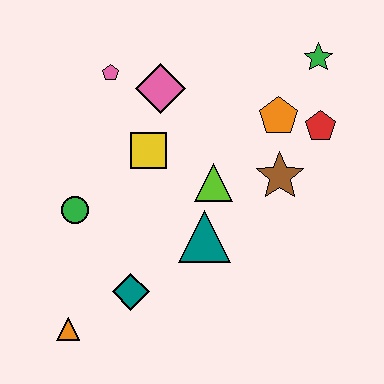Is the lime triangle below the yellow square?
Yes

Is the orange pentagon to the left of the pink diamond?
No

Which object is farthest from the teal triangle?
The green star is farthest from the teal triangle.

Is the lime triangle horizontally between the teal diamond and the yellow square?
No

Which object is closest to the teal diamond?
The orange triangle is closest to the teal diamond.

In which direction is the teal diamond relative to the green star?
The teal diamond is below the green star.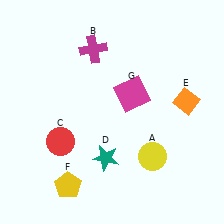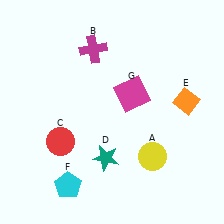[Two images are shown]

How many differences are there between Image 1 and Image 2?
There is 1 difference between the two images.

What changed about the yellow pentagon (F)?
In Image 1, F is yellow. In Image 2, it changed to cyan.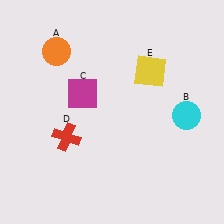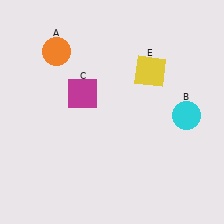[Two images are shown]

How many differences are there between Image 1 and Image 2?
There is 1 difference between the two images.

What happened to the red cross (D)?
The red cross (D) was removed in Image 2. It was in the bottom-left area of Image 1.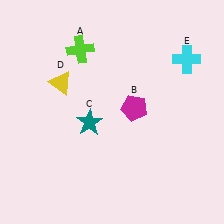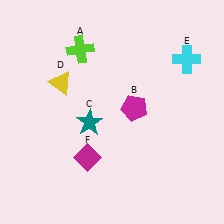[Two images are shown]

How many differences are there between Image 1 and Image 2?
There is 1 difference between the two images.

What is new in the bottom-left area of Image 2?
A magenta diamond (F) was added in the bottom-left area of Image 2.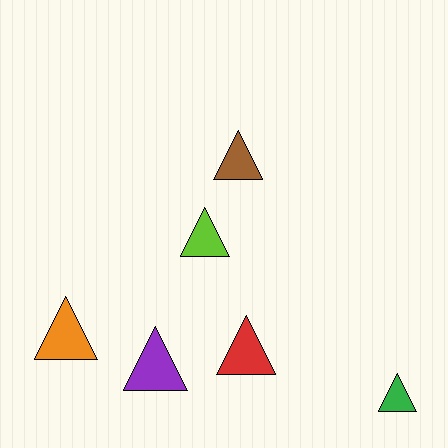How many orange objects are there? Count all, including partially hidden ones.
There is 1 orange object.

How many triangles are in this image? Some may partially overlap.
There are 6 triangles.